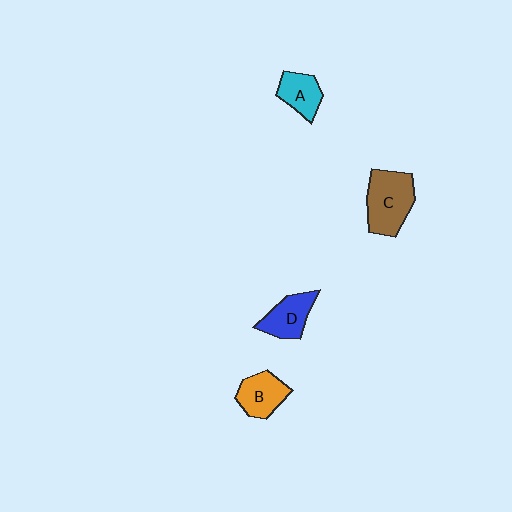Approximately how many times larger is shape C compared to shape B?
Approximately 1.5 times.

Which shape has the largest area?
Shape C (brown).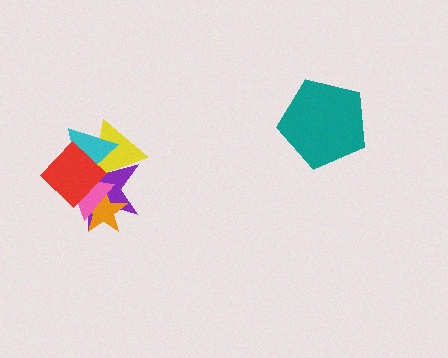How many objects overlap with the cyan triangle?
4 objects overlap with the cyan triangle.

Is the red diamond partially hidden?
No, no other shape covers it.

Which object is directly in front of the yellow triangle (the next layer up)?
The cyan triangle is directly in front of the yellow triangle.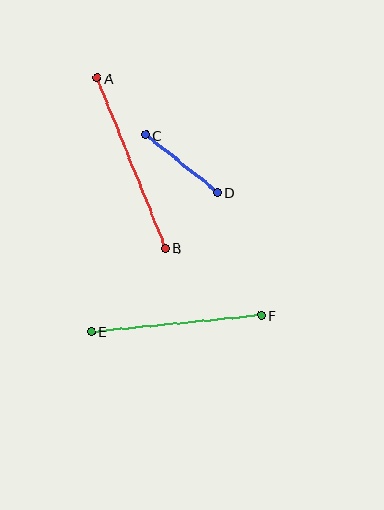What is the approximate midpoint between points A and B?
The midpoint is at approximately (131, 163) pixels.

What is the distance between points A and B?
The distance is approximately 183 pixels.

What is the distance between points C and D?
The distance is approximately 92 pixels.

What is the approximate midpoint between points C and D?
The midpoint is at approximately (182, 164) pixels.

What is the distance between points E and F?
The distance is approximately 170 pixels.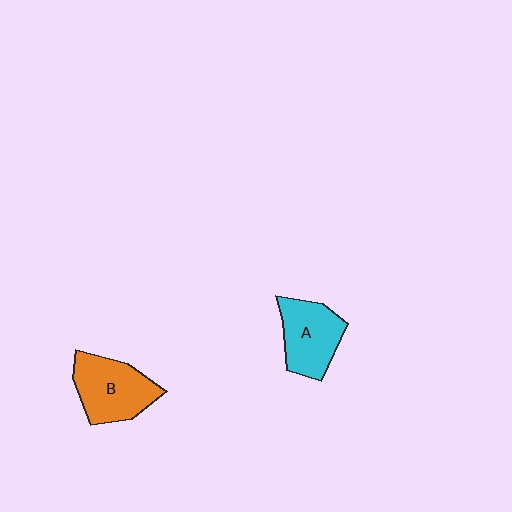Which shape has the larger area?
Shape B (orange).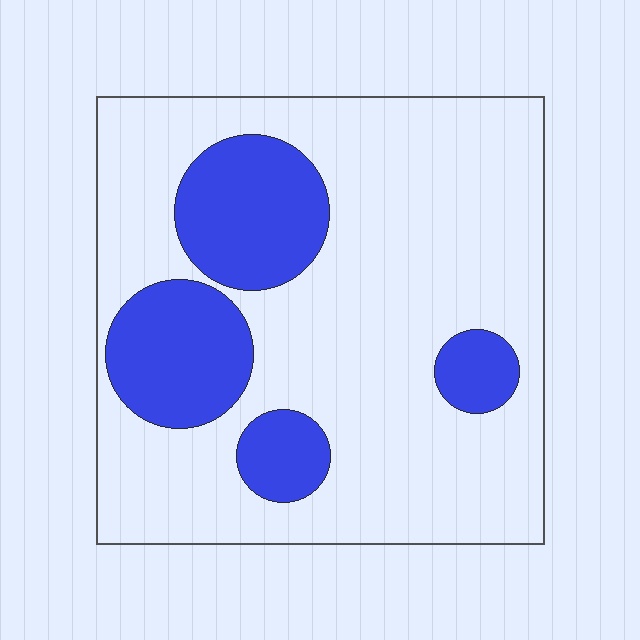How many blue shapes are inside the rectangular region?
4.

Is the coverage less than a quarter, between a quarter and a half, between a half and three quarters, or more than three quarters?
Less than a quarter.